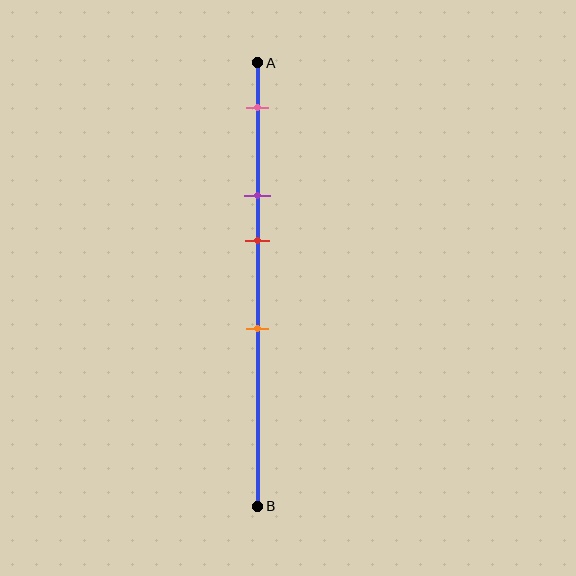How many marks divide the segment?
There are 4 marks dividing the segment.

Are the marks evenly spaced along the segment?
No, the marks are not evenly spaced.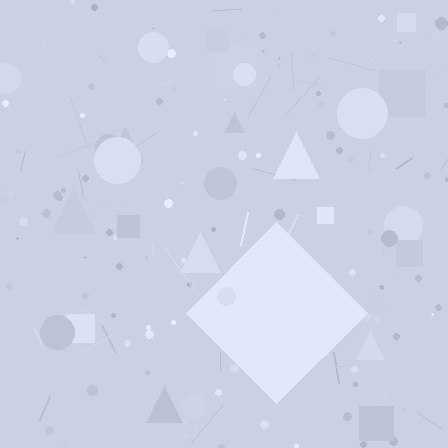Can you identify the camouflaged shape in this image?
The camouflaged shape is a diamond.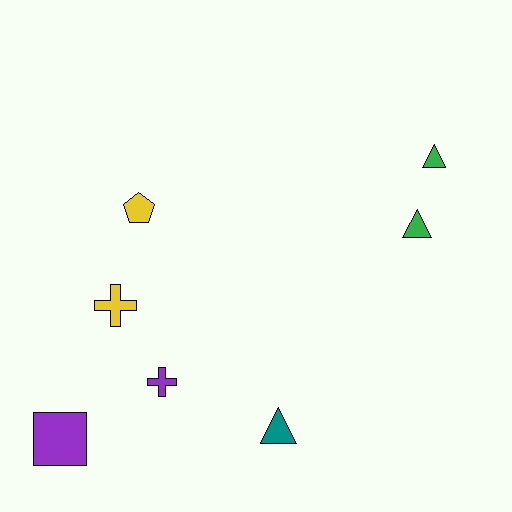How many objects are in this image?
There are 7 objects.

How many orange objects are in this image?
There are no orange objects.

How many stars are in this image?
There are no stars.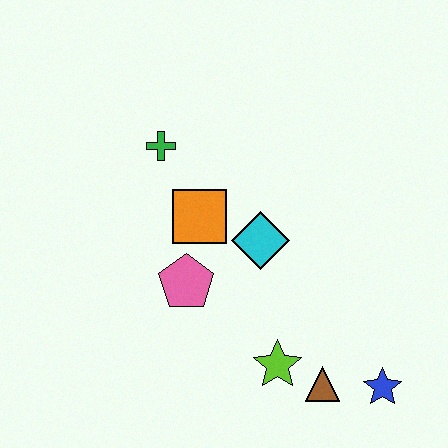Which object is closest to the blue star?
The brown triangle is closest to the blue star.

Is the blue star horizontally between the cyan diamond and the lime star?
No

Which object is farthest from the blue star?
The green cross is farthest from the blue star.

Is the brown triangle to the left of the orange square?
No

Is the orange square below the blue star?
No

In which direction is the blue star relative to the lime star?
The blue star is to the right of the lime star.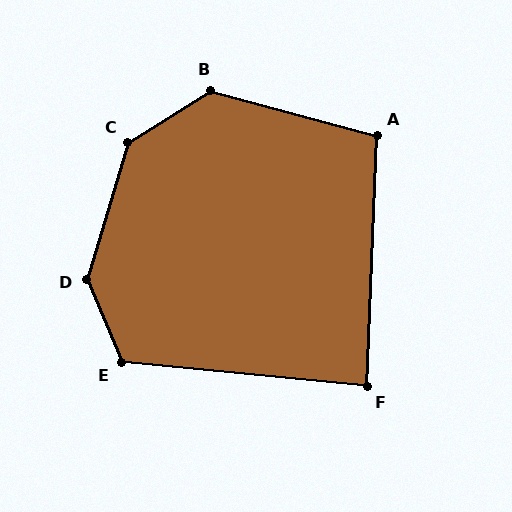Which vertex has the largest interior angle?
D, at approximately 140 degrees.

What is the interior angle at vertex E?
Approximately 119 degrees (obtuse).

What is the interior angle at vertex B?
Approximately 133 degrees (obtuse).